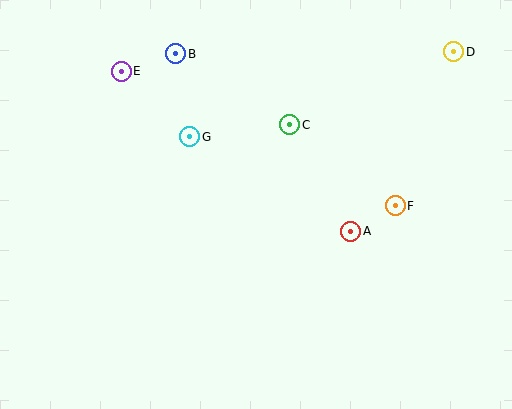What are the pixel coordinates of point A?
Point A is at (351, 231).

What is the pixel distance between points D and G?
The distance between D and G is 277 pixels.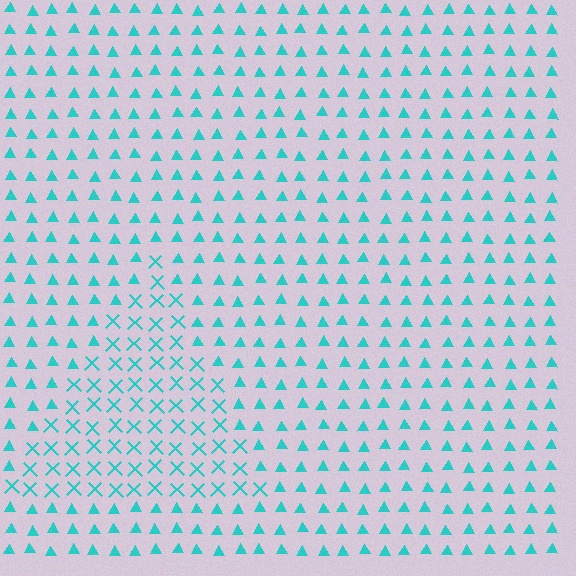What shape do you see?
I see a triangle.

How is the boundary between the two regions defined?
The boundary is defined by a change in element shape: X marks inside vs. triangles outside. All elements share the same color and spacing.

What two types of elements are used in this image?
The image uses X marks inside the triangle region and triangles outside it.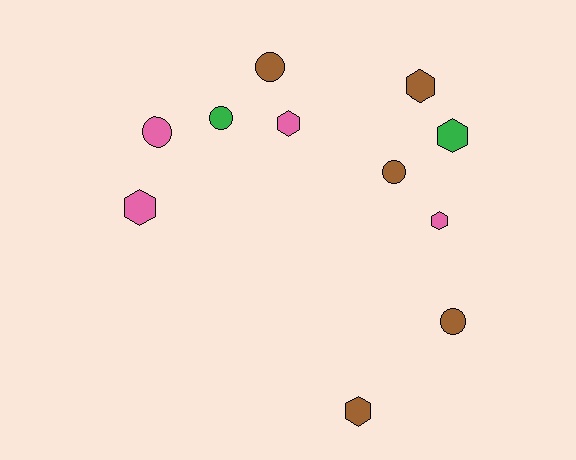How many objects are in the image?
There are 11 objects.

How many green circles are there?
There is 1 green circle.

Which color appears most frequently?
Brown, with 5 objects.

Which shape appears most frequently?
Hexagon, with 6 objects.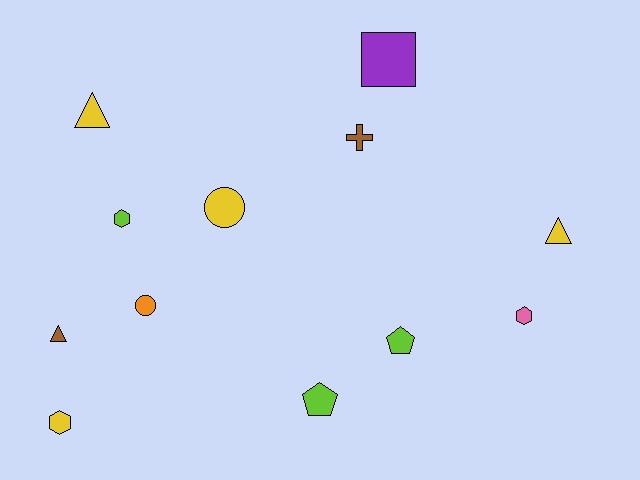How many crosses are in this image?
There is 1 cross.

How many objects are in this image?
There are 12 objects.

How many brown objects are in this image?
There are 2 brown objects.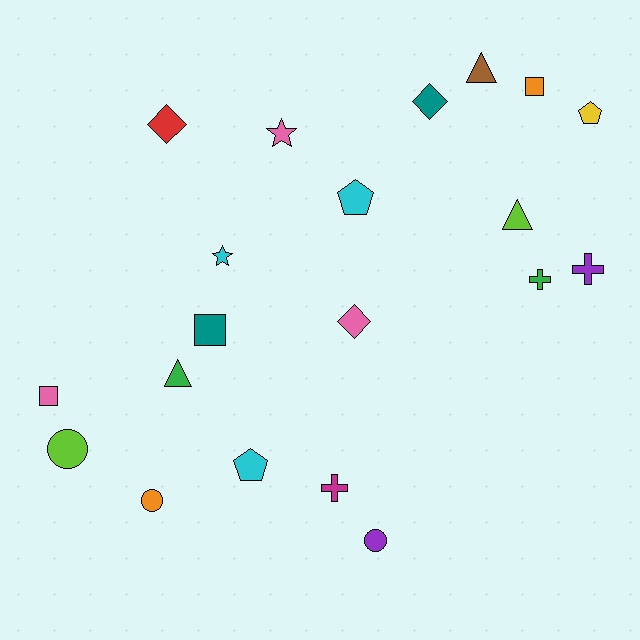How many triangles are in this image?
There are 3 triangles.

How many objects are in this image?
There are 20 objects.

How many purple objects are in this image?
There are 2 purple objects.